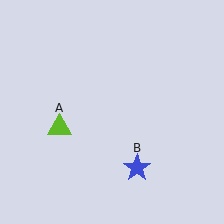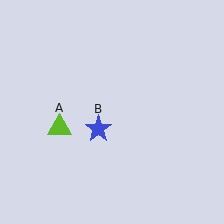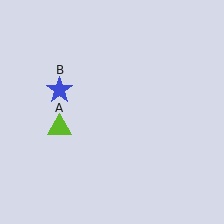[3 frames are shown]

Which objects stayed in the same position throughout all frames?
Lime triangle (object A) remained stationary.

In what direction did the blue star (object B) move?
The blue star (object B) moved up and to the left.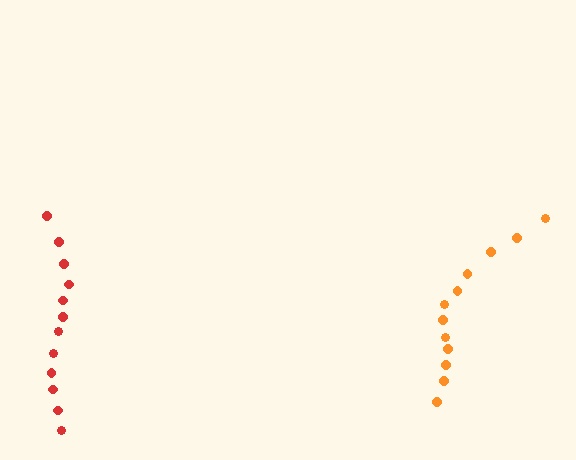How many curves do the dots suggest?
There are 2 distinct paths.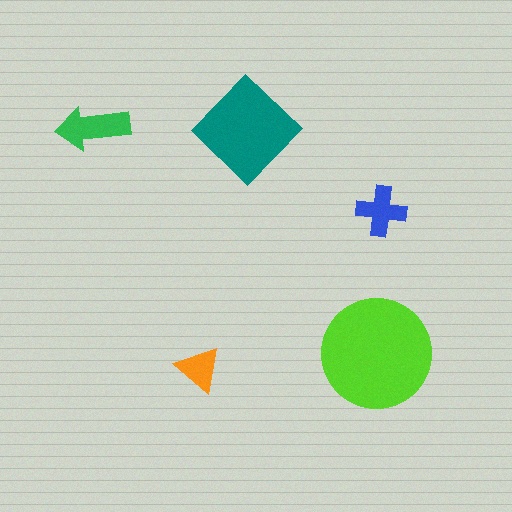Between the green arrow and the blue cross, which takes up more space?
The green arrow.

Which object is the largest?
The lime circle.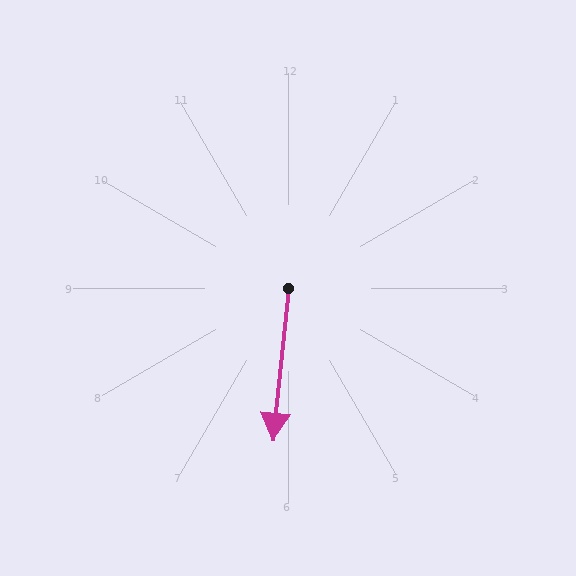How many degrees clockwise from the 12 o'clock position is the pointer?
Approximately 186 degrees.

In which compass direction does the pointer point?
South.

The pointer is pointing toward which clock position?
Roughly 6 o'clock.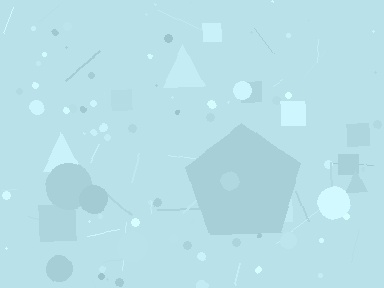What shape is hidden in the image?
A pentagon is hidden in the image.